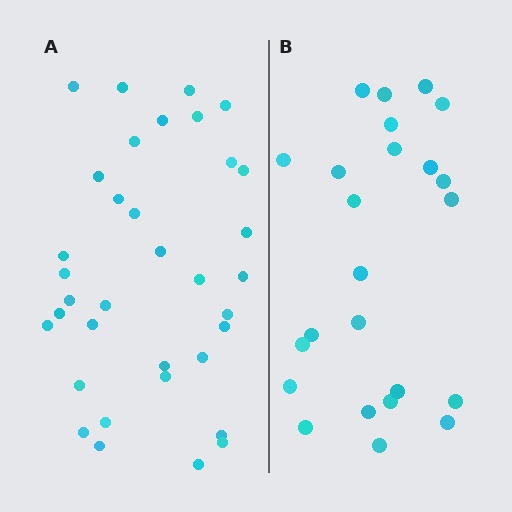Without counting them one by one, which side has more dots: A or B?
Region A (the left region) has more dots.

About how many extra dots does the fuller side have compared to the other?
Region A has roughly 12 or so more dots than region B.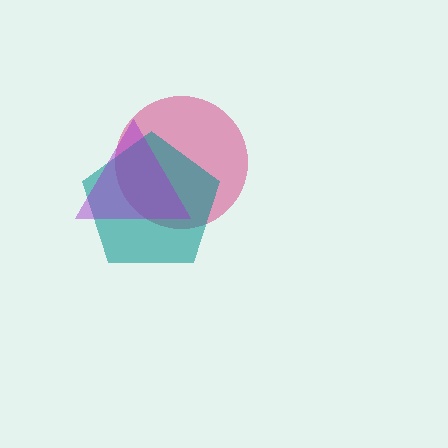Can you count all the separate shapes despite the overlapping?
Yes, there are 3 separate shapes.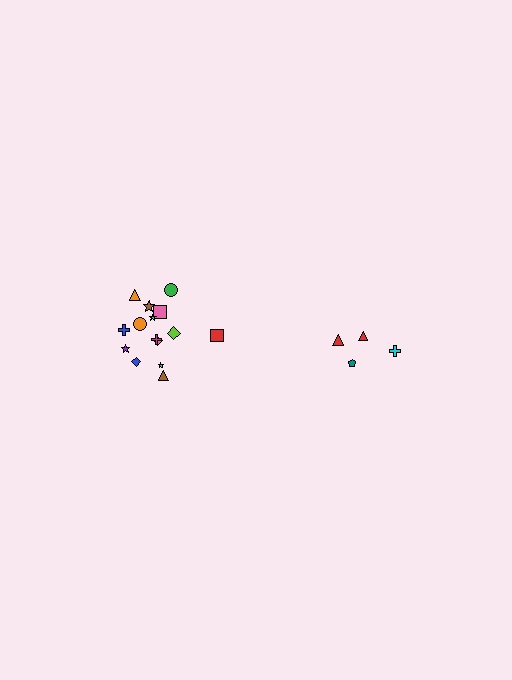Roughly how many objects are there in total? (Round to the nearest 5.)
Roughly 20 objects in total.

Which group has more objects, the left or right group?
The left group.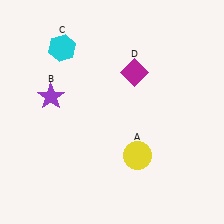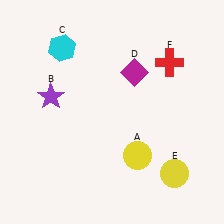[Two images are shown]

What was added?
A yellow circle (E), a red cross (F) were added in Image 2.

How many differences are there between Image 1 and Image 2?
There are 2 differences between the two images.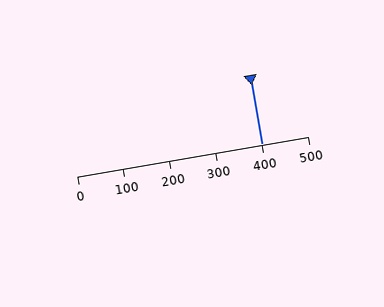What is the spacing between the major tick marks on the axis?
The major ticks are spaced 100 apart.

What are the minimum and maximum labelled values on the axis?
The axis runs from 0 to 500.